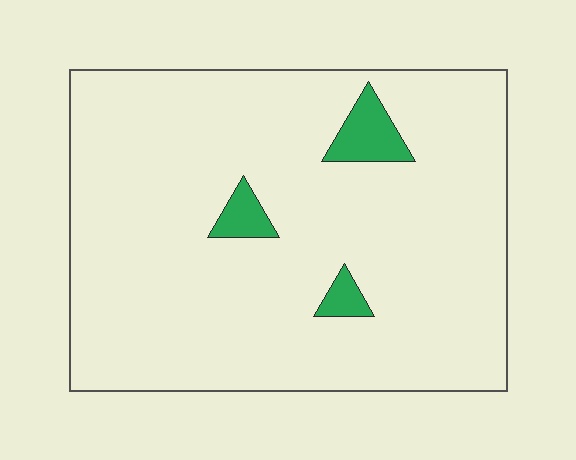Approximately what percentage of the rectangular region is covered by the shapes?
Approximately 5%.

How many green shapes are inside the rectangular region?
3.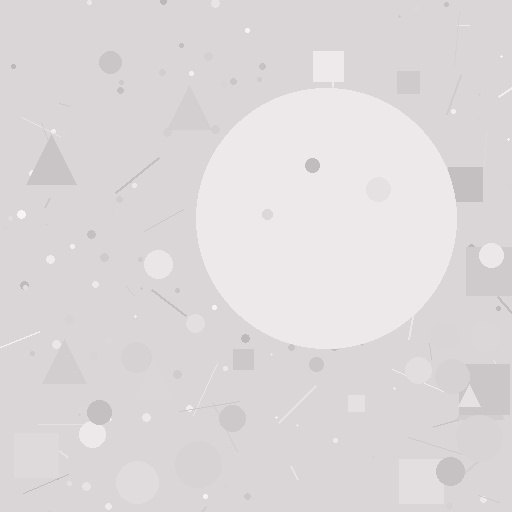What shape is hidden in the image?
A circle is hidden in the image.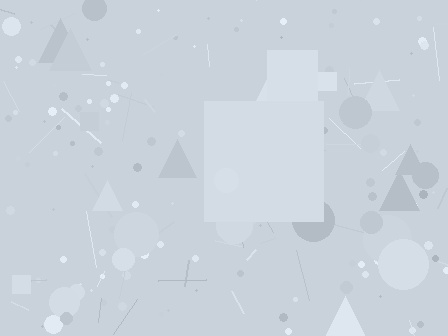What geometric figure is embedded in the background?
A square is embedded in the background.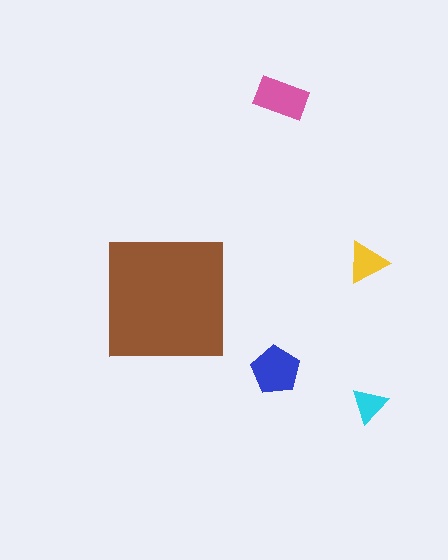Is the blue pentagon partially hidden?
No, the blue pentagon is fully visible.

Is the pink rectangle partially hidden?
No, the pink rectangle is fully visible.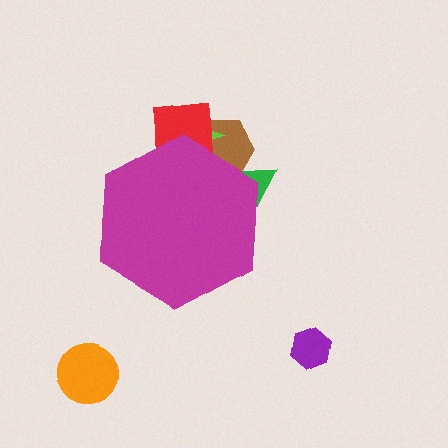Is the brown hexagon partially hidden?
Yes, the brown hexagon is partially hidden behind the magenta hexagon.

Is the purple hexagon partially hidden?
No, the purple hexagon is fully visible.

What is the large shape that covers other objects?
A magenta hexagon.